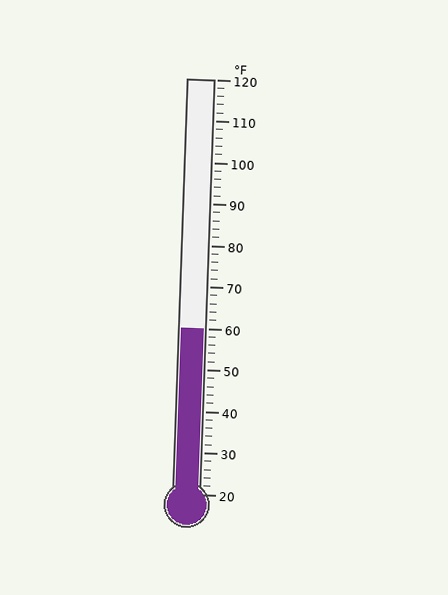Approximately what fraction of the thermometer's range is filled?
The thermometer is filled to approximately 40% of its range.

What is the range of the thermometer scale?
The thermometer scale ranges from 20°F to 120°F.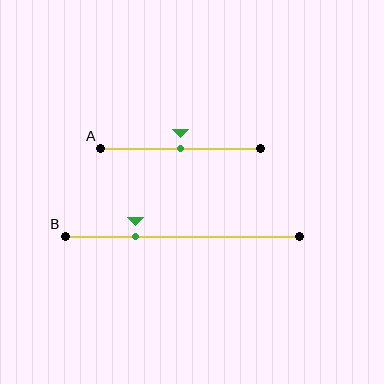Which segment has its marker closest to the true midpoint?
Segment A has its marker closest to the true midpoint.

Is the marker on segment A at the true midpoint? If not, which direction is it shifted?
Yes, the marker on segment A is at the true midpoint.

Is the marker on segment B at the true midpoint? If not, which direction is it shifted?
No, the marker on segment B is shifted to the left by about 20% of the segment length.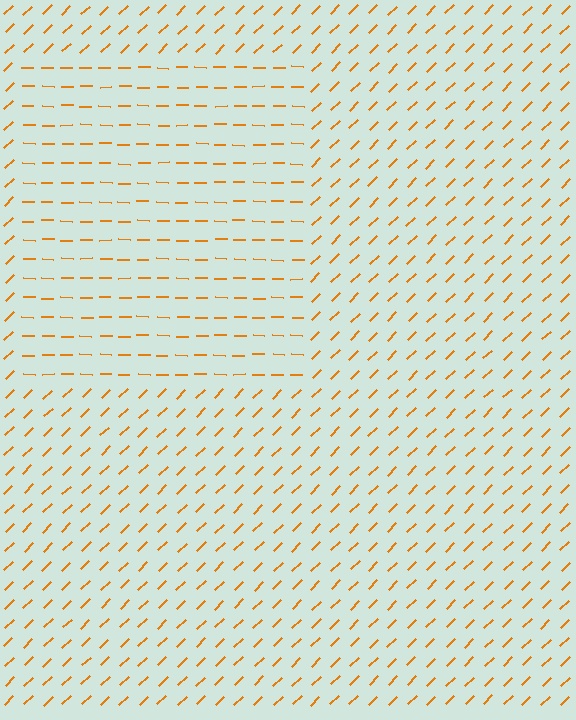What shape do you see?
I see a rectangle.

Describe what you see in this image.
The image is filled with small orange line segments. A rectangle region in the image has lines oriented differently from the surrounding lines, creating a visible texture boundary.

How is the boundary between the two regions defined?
The boundary is defined purely by a change in line orientation (approximately 45 degrees difference). All lines are the same color and thickness.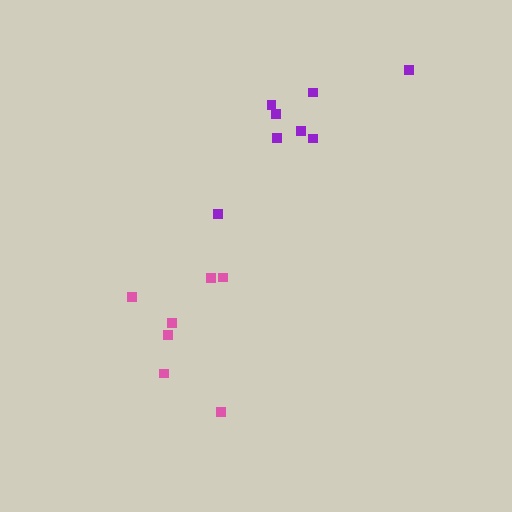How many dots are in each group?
Group 1: 8 dots, Group 2: 7 dots (15 total).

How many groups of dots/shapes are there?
There are 2 groups.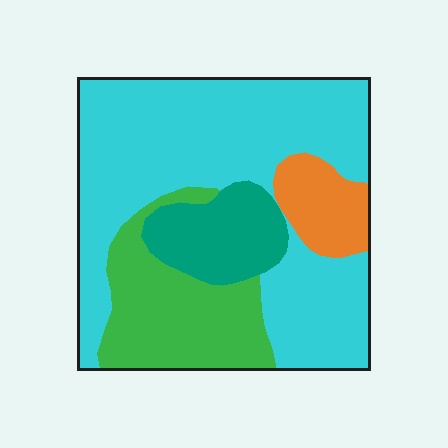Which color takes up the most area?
Cyan, at roughly 60%.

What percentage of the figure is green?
Green covers 21% of the figure.